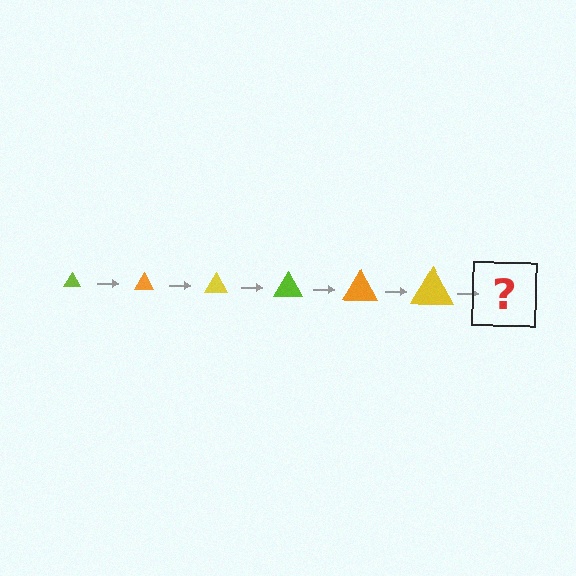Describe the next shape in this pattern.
It should be a lime triangle, larger than the previous one.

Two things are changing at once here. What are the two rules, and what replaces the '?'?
The two rules are that the triangle grows larger each step and the color cycles through lime, orange, and yellow. The '?' should be a lime triangle, larger than the previous one.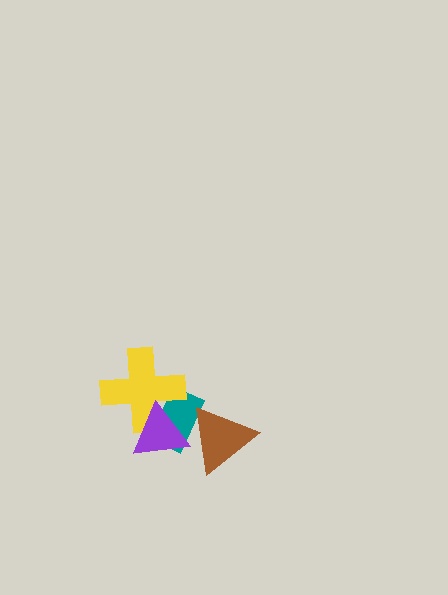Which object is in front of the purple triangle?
The brown triangle is in front of the purple triangle.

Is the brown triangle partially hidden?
No, no other shape covers it.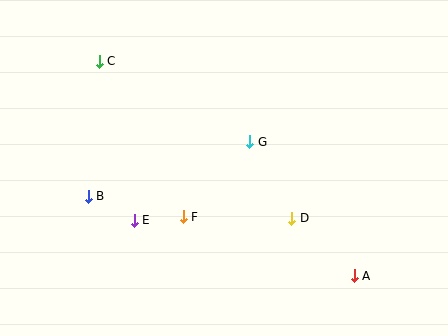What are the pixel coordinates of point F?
Point F is at (183, 217).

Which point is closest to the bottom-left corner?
Point B is closest to the bottom-left corner.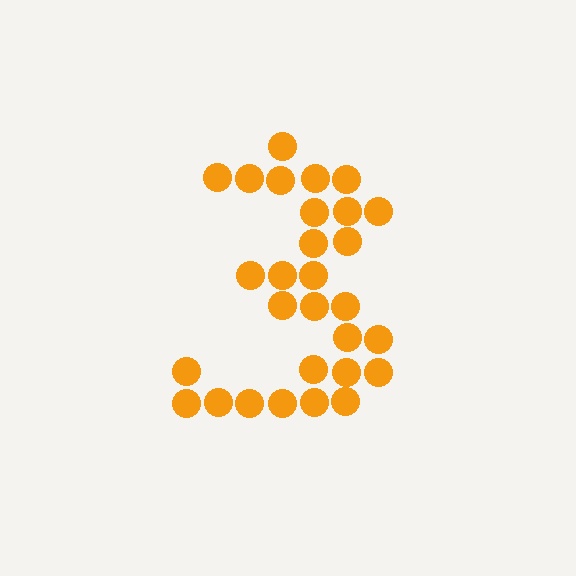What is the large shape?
The large shape is the digit 3.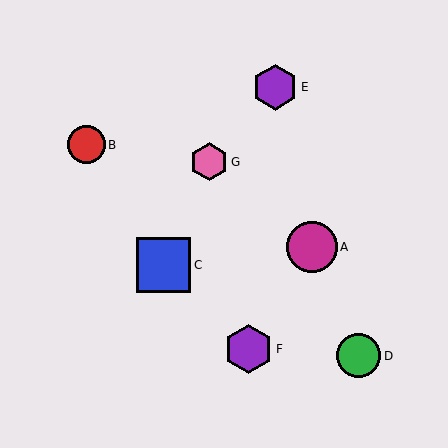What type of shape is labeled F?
Shape F is a purple hexagon.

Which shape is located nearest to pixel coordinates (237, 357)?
The purple hexagon (labeled F) at (248, 349) is nearest to that location.